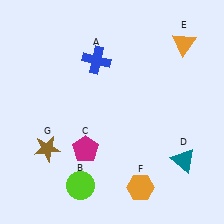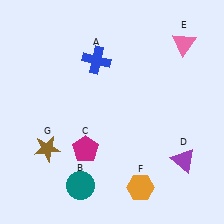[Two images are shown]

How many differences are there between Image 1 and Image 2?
There are 3 differences between the two images.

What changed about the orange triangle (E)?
In Image 1, E is orange. In Image 2, it changed to pink.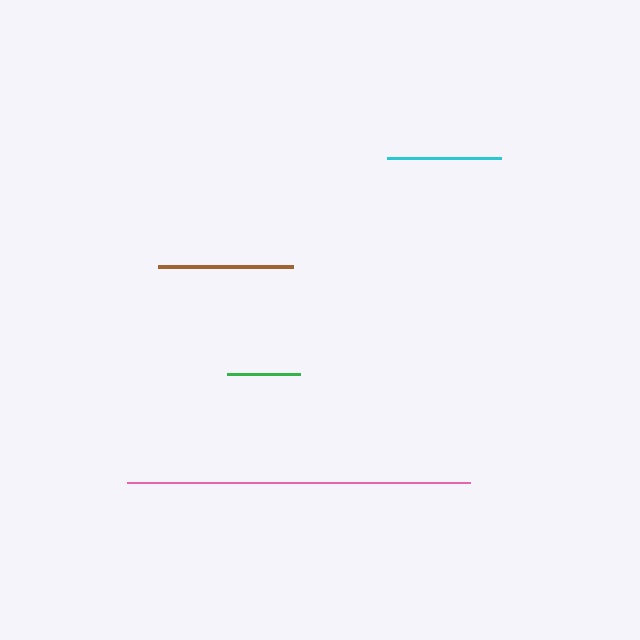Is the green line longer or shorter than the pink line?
The pink line is longer than the green line.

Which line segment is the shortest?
The green line is the shortest at approximately 73 pixels.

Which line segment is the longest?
The pink line is the longest at approximately 343 pixels.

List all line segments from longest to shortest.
From longest to shortest: pink, brown, cyan, green.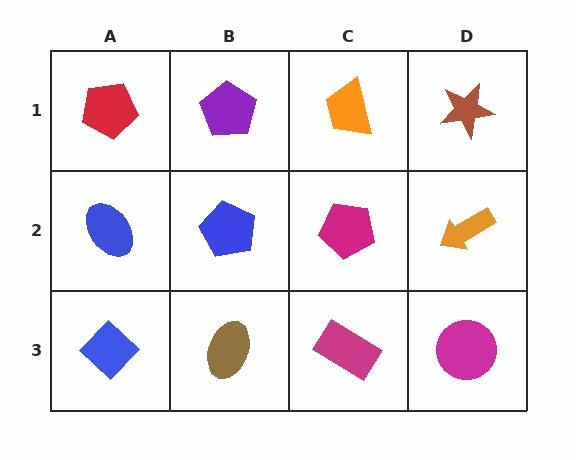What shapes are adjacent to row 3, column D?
An orange arrow (row 2, column D), a magenta rectangle (row 3, column C).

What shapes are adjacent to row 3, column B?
A blue pentagon (row 2, column B), a blue diamond (row 3, column A), a magenta rectangle (row 3, column C).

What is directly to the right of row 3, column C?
A magenta circle.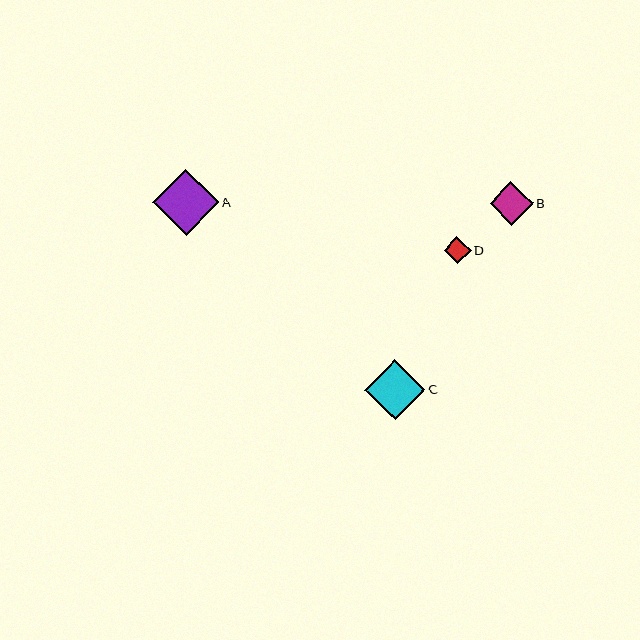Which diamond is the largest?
Diamond A is the largest with a size of approximately 66 pixels.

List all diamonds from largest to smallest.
From largest to smallest: A, C, B, D.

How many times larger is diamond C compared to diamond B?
Diamond C is approximately 1.4 times the size of diamond B.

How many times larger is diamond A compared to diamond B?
Diamond A is approximately 1.5 times the size of diamond B.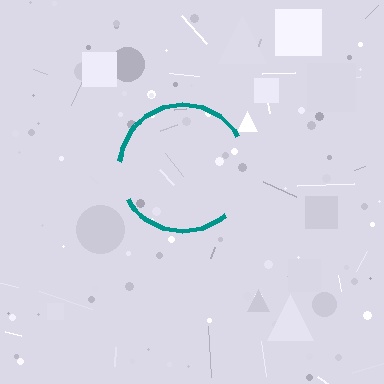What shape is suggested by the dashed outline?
The dashed outline suggests a circle.